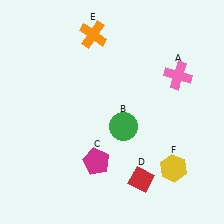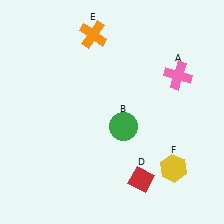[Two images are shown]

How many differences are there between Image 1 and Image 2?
There is 1 difference between the two images.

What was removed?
The magenta pentagon (C) was removed in Image 2.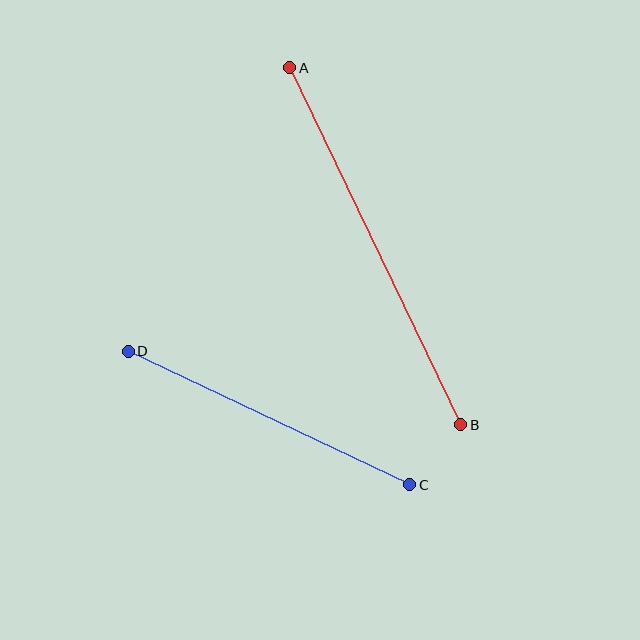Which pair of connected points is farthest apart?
Points A and B are farthest apart.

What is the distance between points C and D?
The distance is approximately 312 pixels.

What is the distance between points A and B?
The distance is approximately 396 pixels.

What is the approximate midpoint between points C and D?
The midpoint is at approximately (269, 418) pixels.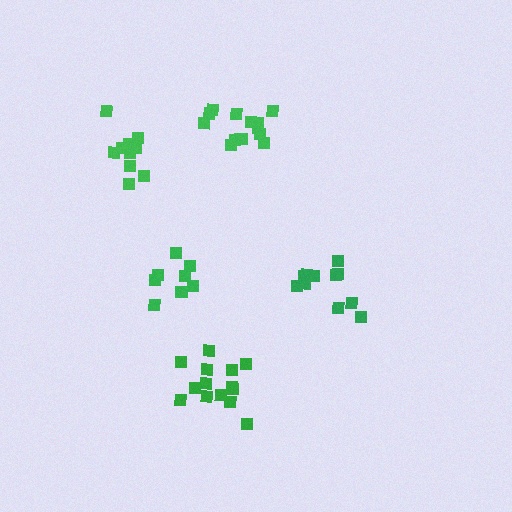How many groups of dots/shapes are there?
There are 5 groups.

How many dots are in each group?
Group 1: 14 dots, Group 2: 11 dots, Group 3: 10 dots, Group 4: 9 dots, Group 5: 14 dots (58 total).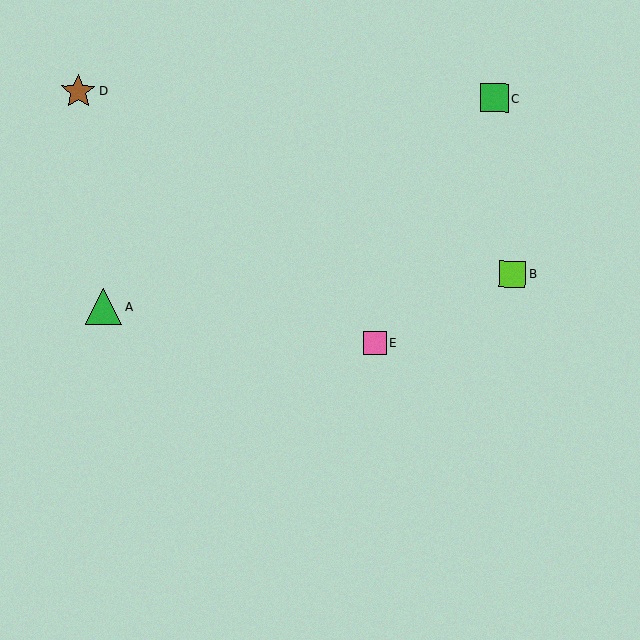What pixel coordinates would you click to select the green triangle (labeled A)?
Click at (104, 307) to select the green triangle A.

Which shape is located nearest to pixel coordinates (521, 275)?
The lime square (labeled B) at (512, 274) is nearest to that location.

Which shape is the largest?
The green triangle (labeled A) is the largest.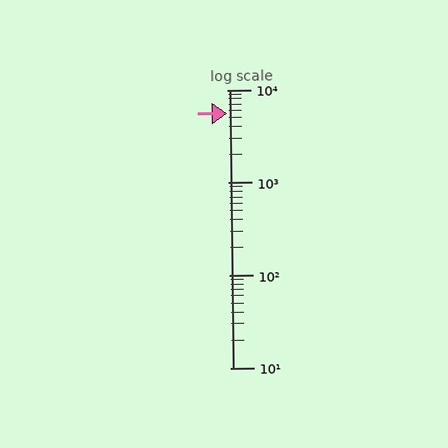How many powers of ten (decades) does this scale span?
The scale spans 3 decades, from 10 to 10000.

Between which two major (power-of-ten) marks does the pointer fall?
The pointer is between 1000 and 10000.